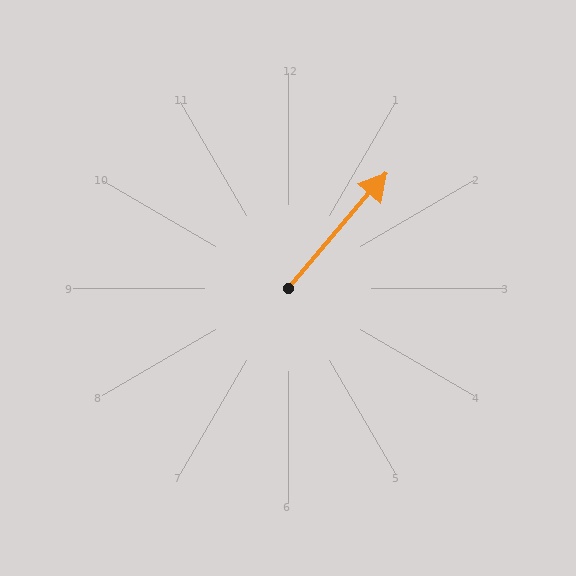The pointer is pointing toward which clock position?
Roughly 1 o'clock.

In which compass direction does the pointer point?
Northeast.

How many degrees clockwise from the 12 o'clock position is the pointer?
Approximately 41 degrees.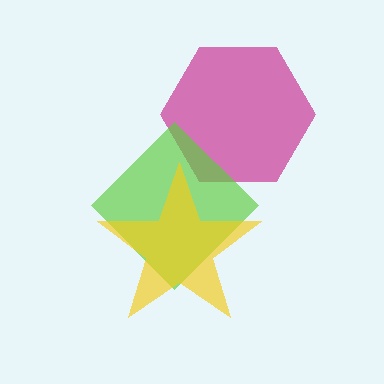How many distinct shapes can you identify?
There are 3 distinct shapes: a magenta hexagon, a lime diamond, a yellow star.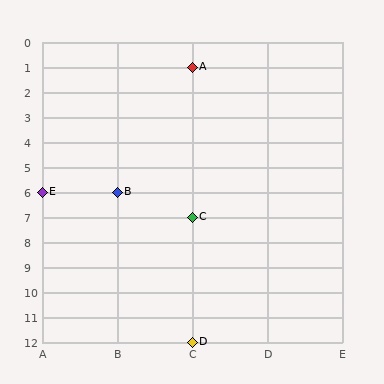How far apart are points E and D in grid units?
Points E and D are 2 columns and 6 rows apart (about 6.3 grid units diagonally).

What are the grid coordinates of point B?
Point B is at grid coordinates (B, 6).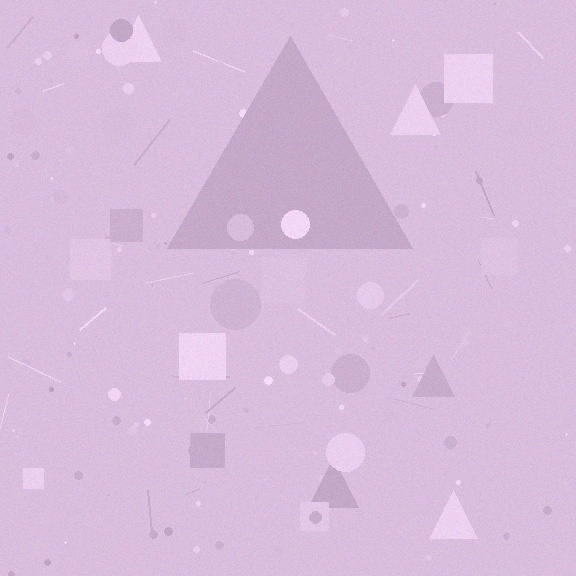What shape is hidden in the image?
A triangle is hidden in the image.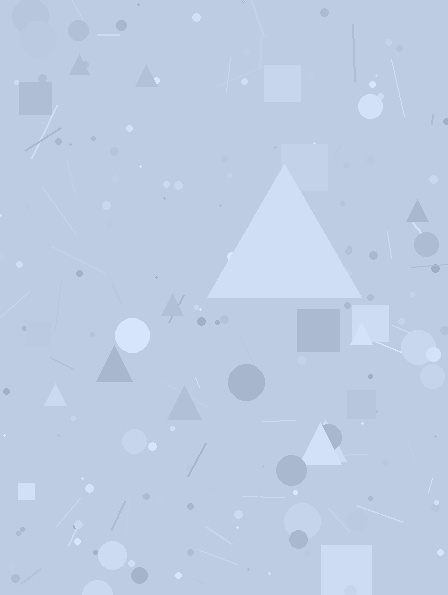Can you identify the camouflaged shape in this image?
The camouflaged shape is a triangle.